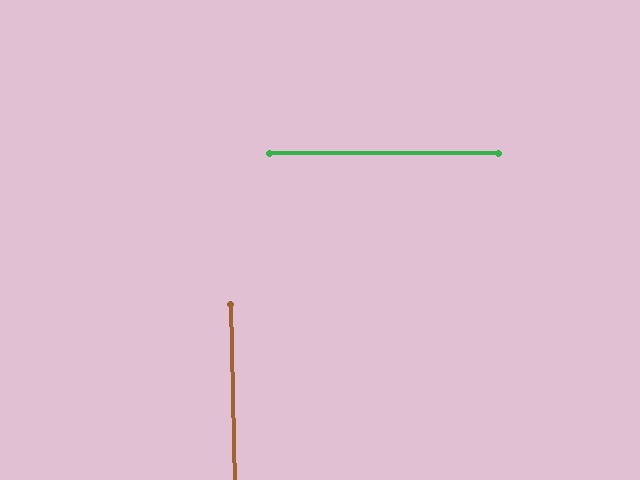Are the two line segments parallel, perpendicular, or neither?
Perpendicular — they meet at approximately 89°.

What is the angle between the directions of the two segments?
Approximately 89 degrees.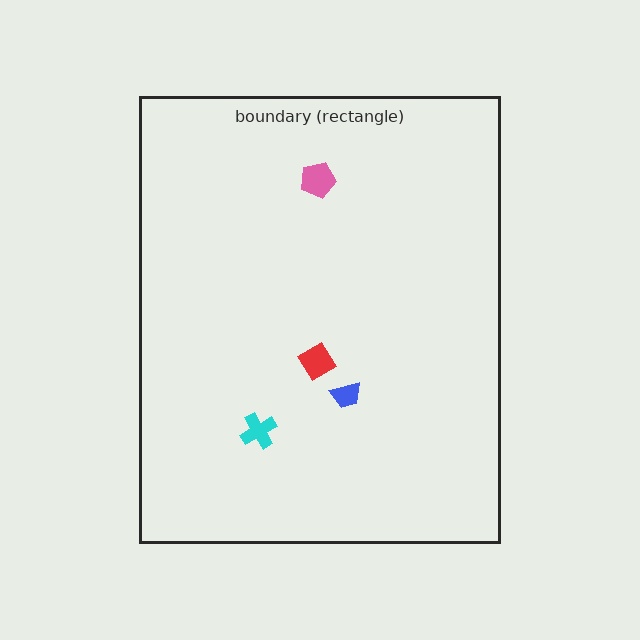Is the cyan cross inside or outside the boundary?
Inside.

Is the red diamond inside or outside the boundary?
Inside.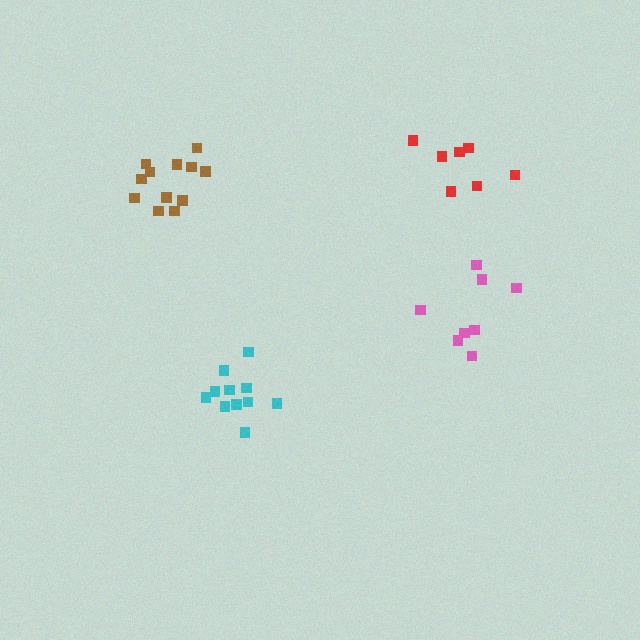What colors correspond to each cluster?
The clusters are colored: red, cyan, brown, pink.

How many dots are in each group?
Group 1: 7 dots, Group 2: 11 dots, Group 3: 12 dots, Group 4: 8 dots (38 total).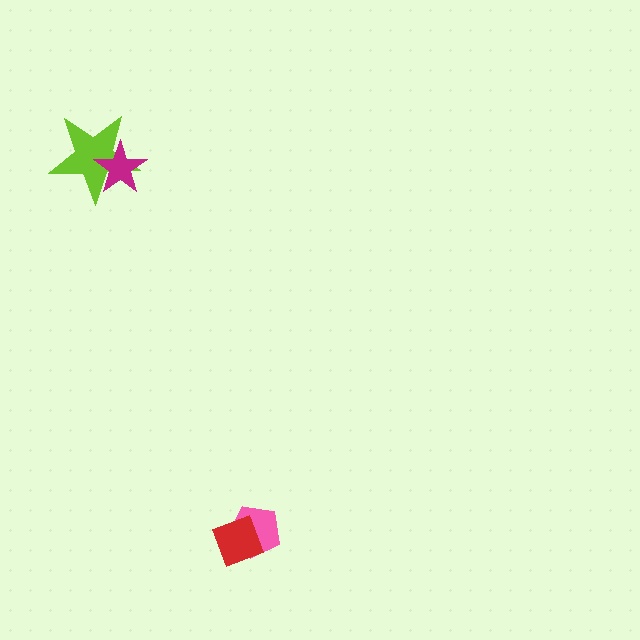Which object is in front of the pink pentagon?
The red diamond is in front of the pink pentagon.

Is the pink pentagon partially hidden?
Yes, it is partially covered by another shape.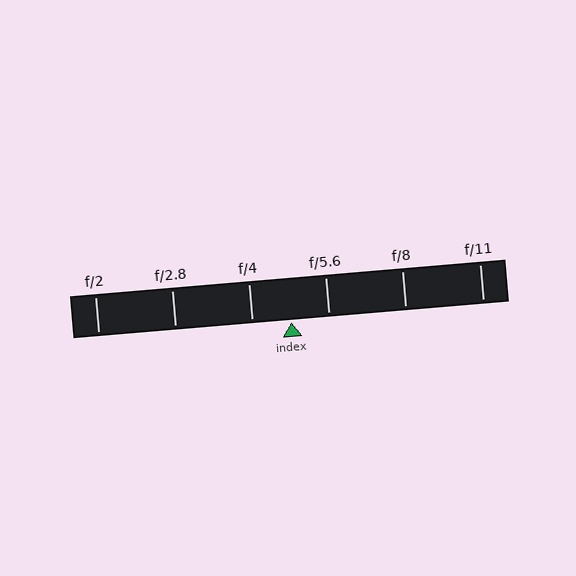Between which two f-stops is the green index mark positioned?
The index mark is between f/4 and f/5.6.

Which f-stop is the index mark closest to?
The index mark is closest to f/5.6.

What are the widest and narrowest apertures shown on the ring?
The widest aperture shown is f/2 and the narrowest is f/11.